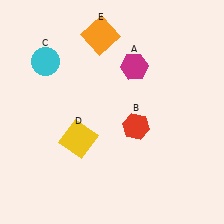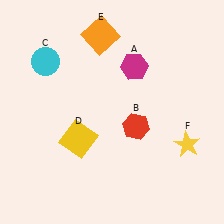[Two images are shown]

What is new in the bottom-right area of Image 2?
A yellow star (F) was added in the bottom-right area of Image 2.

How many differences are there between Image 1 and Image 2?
There is 1 difference between the two images.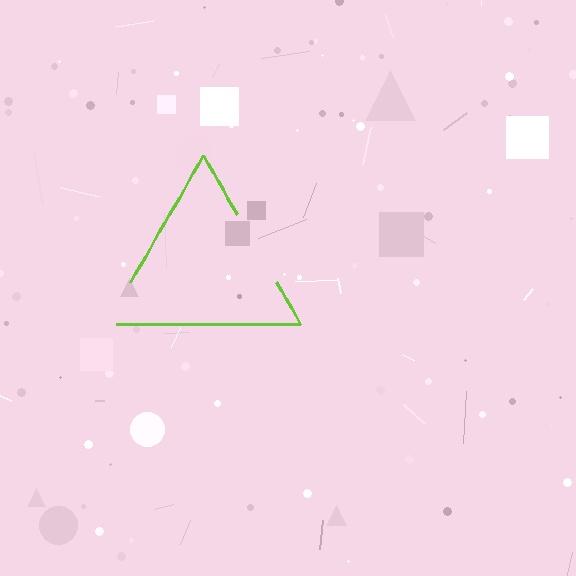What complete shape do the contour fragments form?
The contour fragments form a triangle.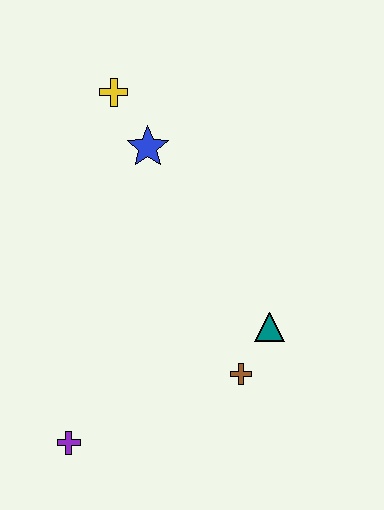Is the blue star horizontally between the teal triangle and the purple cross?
Yes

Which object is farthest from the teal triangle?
The yellow cross is farthest from the teal triangle.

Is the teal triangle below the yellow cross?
Yes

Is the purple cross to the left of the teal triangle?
Yes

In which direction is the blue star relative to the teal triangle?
The blue star is above the teal triangle.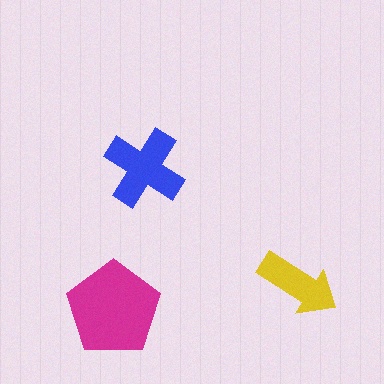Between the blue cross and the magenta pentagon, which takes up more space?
The magenta pentagon.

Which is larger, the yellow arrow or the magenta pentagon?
The magenta pentagon.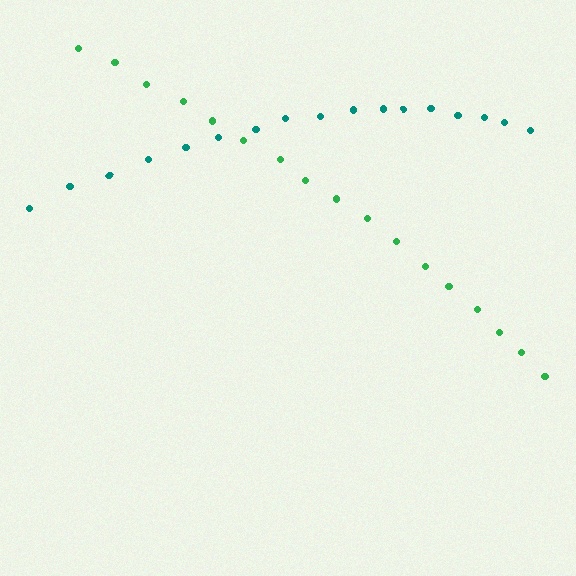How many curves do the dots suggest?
There are 2 distinct paths.